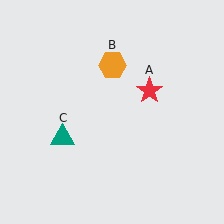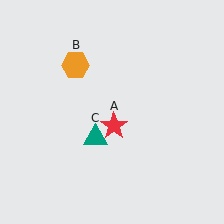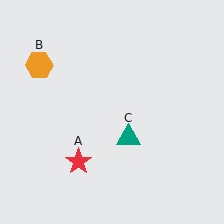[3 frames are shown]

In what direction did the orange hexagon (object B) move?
The orange hexagon (object B) moved left.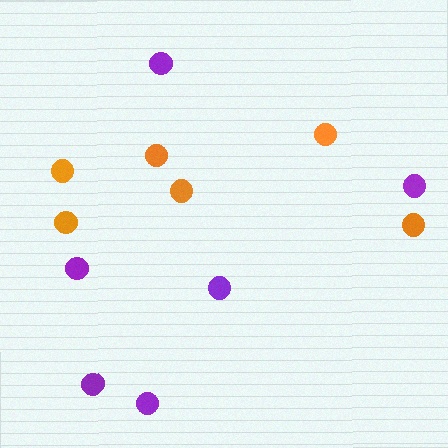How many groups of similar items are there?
There are 2 groups: one group of orange circles (6) and one group of purple circles (6).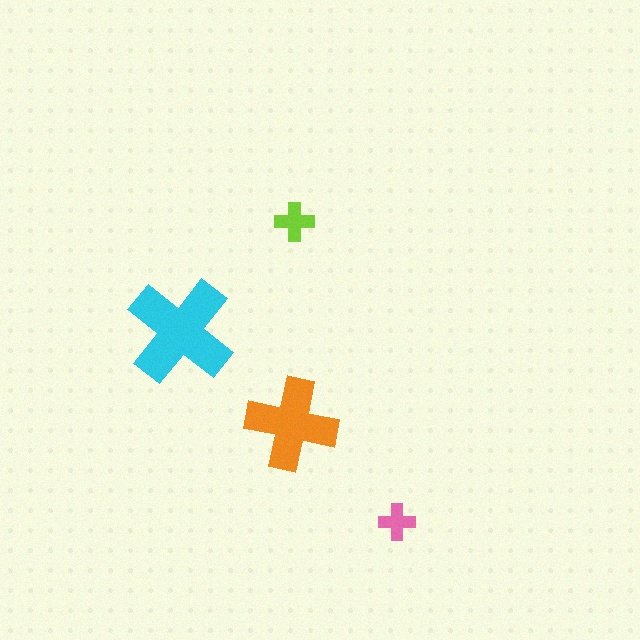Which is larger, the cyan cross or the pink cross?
The cyan one.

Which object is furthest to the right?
The pink cross is rightmost.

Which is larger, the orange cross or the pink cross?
The orange one.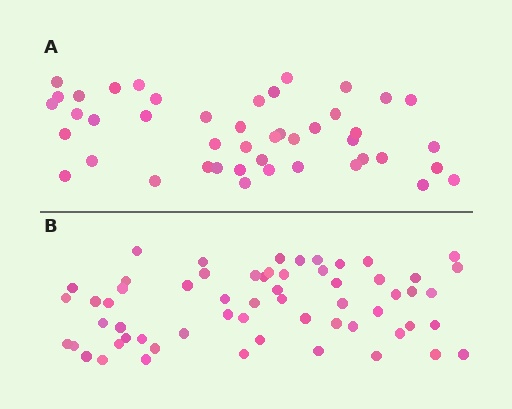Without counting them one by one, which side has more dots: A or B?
Region B (the bottom region) has more dots.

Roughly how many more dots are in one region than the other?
Region B has approximately 15 more dots than region A.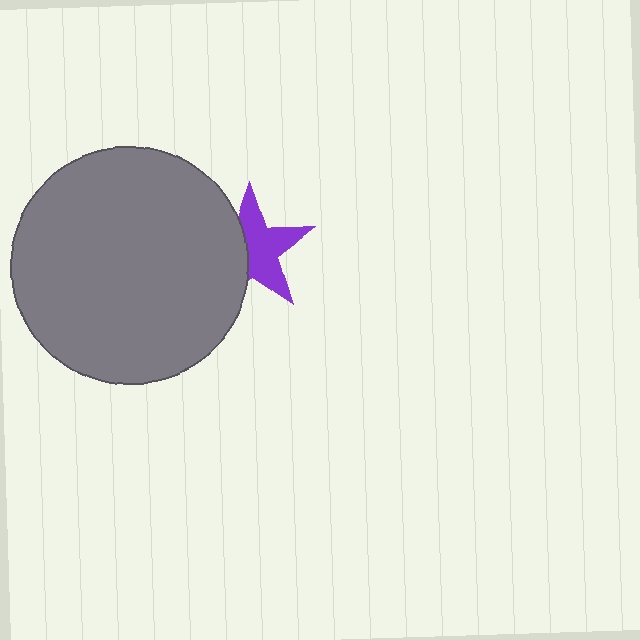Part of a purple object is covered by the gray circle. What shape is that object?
It is a star.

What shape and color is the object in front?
The object in front is a gray circle.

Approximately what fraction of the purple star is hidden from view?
Roughly 41% of the purple star is hidden behind the gray circle.